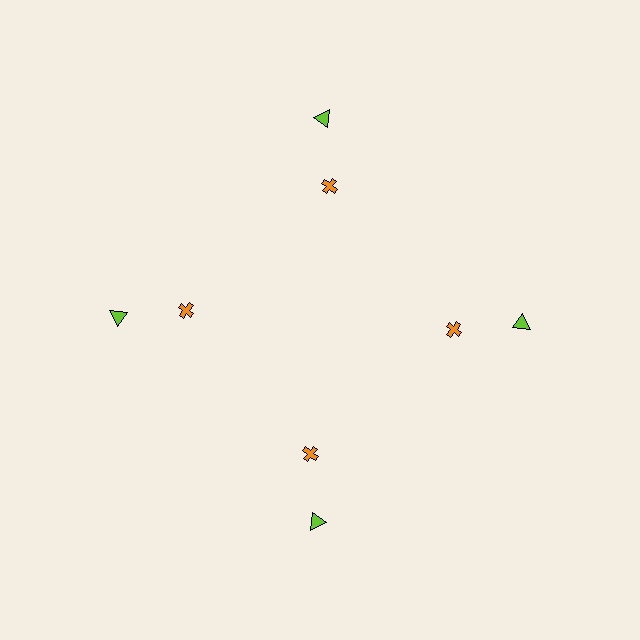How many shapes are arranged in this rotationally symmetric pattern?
There are 8 shapes, arranged in 4 groups of 2.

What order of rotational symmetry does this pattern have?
This pattern has 4-fold rotational symmetry.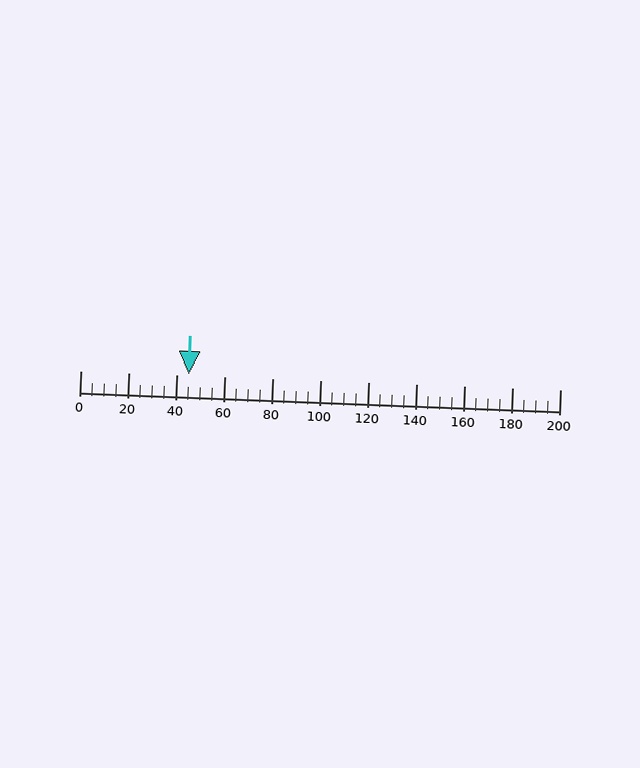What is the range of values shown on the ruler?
The ruler shows values from 0 to 200.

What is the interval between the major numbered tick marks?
The major tick marks are spaced 20 units apart.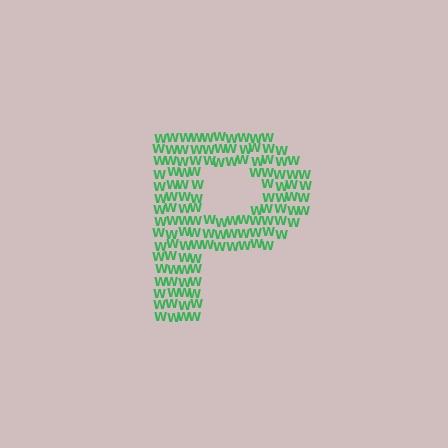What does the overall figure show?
The overall figure shows the letter P.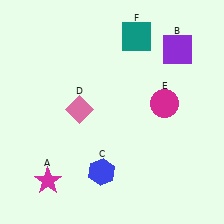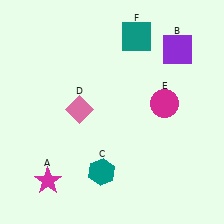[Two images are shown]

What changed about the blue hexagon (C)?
In Image 1, C is blue. In Image 2, it changed to teal.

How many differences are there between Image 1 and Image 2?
There is 1 difference between the two images.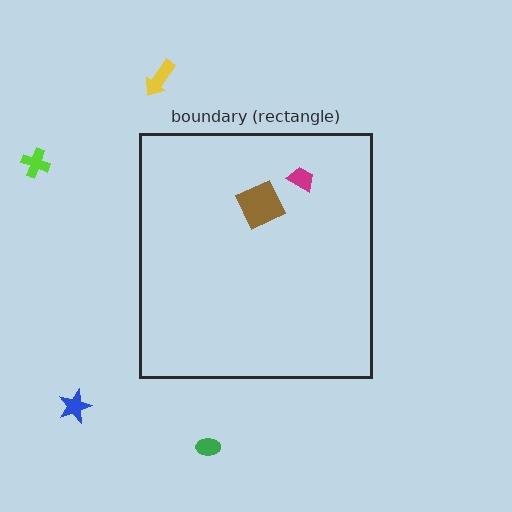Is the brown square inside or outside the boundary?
Inside.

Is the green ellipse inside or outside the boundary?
Outside.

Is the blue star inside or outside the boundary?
Outside.